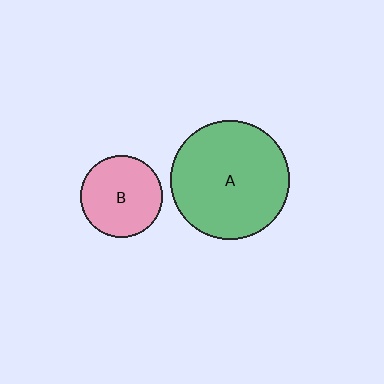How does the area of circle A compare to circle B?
Approximately 2.1 times.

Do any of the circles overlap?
No, none of the circles overlap.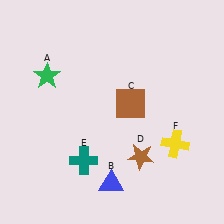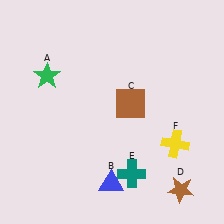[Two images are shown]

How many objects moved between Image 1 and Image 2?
2 objects moved between the two images.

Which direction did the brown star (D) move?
The brown star (D) moved right.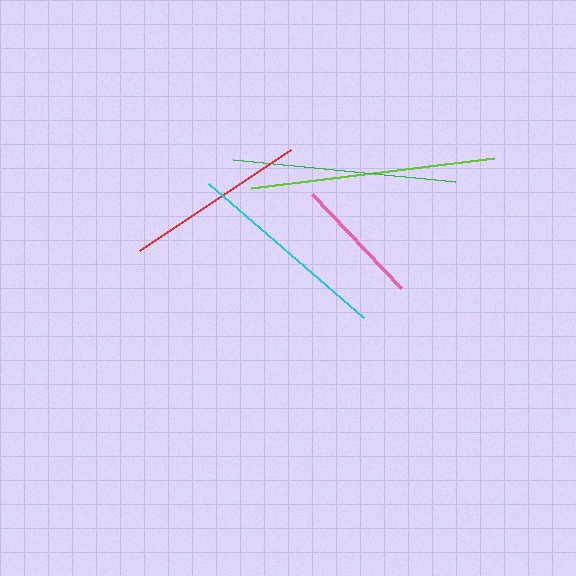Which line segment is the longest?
The lime line is the longest at approximately 245 pixels.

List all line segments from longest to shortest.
From longest to shortest: lime, green, cyan, red, pink.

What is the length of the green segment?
The green segment is approximately 223 pixels long.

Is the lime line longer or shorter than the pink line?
The lime line is longer than the pink line.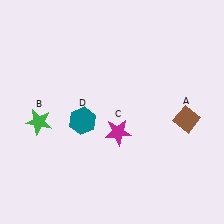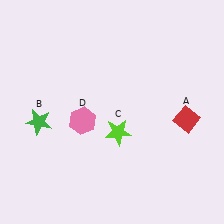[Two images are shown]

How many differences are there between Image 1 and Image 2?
There are 3 differences between the two images.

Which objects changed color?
A changed from brown to red. C changed from magenta to lime. D changed from teal to pink.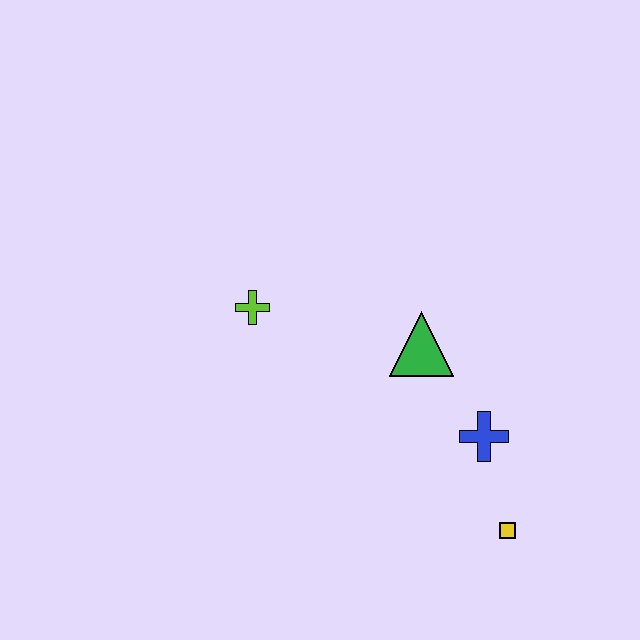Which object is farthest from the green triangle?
The yellow square is farthest from the green triangle.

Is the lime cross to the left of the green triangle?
Yes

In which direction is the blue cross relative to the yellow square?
The blue cross is above the yellow square.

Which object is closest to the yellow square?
The blue cross is closest to the yellow square.